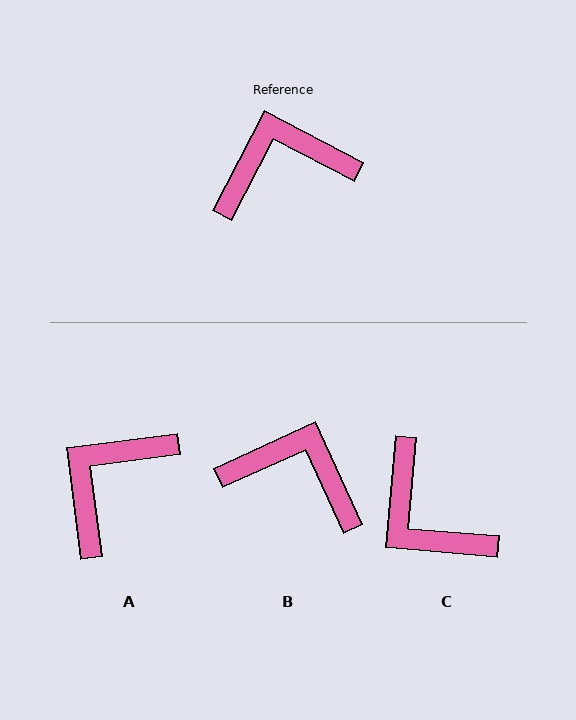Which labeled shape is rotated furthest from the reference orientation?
C, about 113 degrees away.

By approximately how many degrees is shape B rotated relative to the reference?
Approximately 38 degrees clockwise.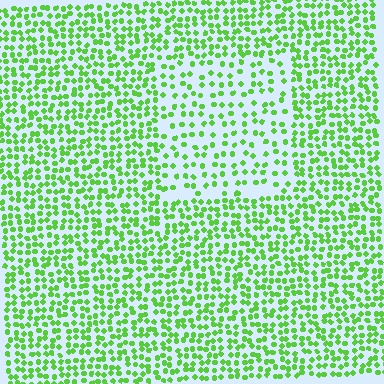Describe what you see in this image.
The image contains small lime elements arranged at two different densities. A rectangle-shaped region is visible where the elements are less densely packed than the surrounding area.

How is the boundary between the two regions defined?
The boundary is defined by a change in element density (approximately 1.9x ratio). All elements are the same color, size, and shape.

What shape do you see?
I see a rectangle.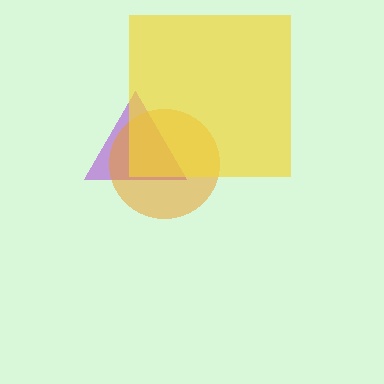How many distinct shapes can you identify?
There are 3 distinct shapes: a purple triangle, an orange circle, a yellow square.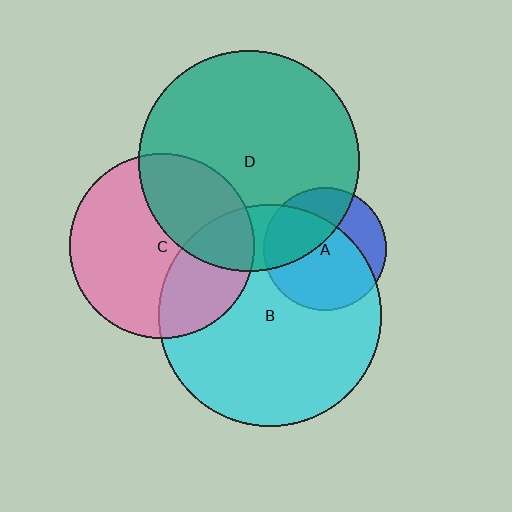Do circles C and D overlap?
Yes.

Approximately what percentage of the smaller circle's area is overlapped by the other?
Approximately 35%.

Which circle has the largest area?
Circle B (cyan).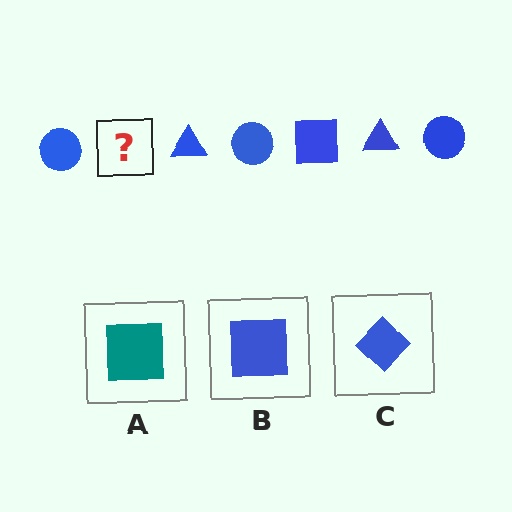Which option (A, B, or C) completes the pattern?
B.